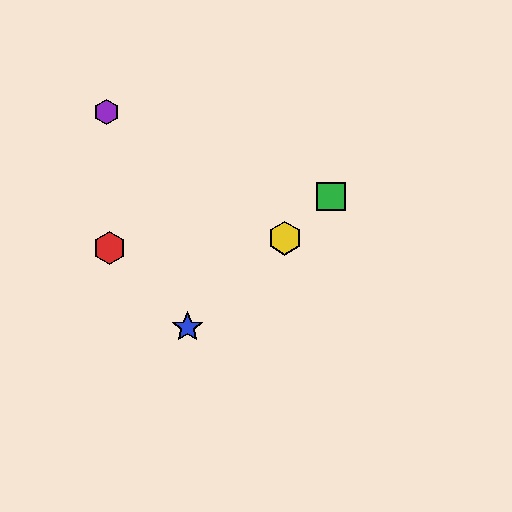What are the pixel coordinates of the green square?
The green square is at (331, 196).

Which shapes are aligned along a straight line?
The blue star, the green square, the yellow hexagon are aligned along a straight line.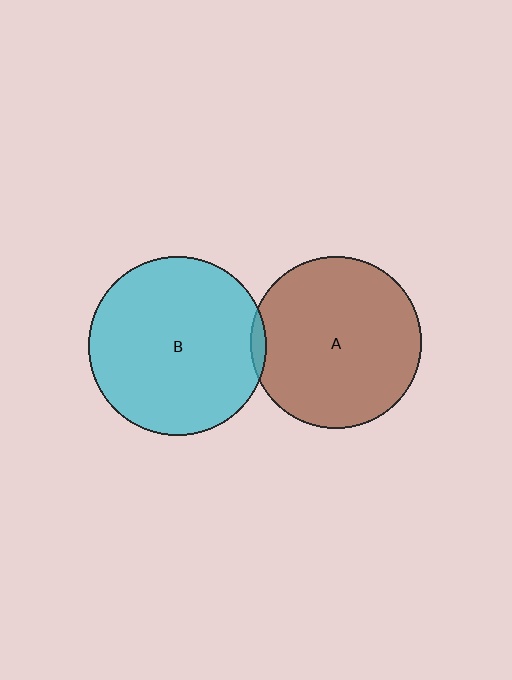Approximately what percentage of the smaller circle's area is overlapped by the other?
Approximately 5%.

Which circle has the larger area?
Circle B (cyan).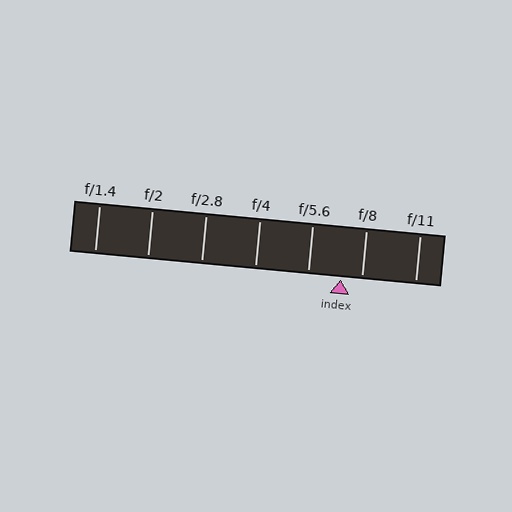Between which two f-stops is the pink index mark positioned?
The index mark is between f/5.6 and f/8.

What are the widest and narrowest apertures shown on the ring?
The widest aperture shown is f/1.4 and the narrowest is f/11.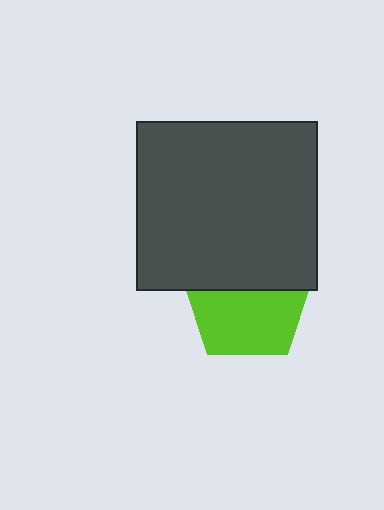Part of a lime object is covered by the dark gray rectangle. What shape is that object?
It is a pentagon.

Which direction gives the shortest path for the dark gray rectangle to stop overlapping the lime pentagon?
Moving up gives the shortest separation.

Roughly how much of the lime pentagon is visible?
About half of it is visible (roughly 58%).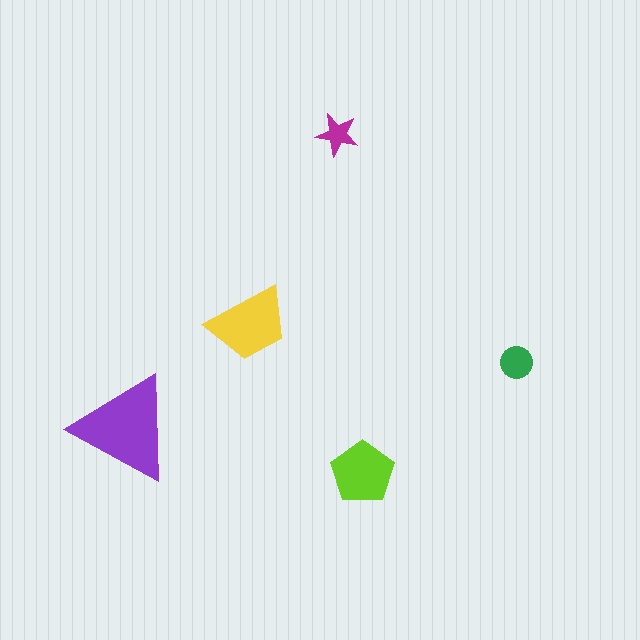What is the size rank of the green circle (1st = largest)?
4th.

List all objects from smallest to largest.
The magenta star, the green circle, the lime pentagon, the yellow trapezoid, the purple triangle.